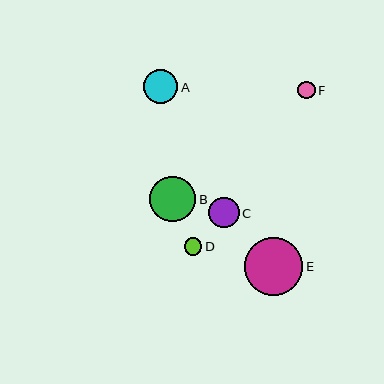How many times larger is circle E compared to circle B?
Circle E is approximately 1.3 times the size of circle B.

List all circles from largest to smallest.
From largest to smallest: E, B, A, C, D, F.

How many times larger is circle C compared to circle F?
Circle C is approximately 1.7 times the size of circle F.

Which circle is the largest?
Circle E is the largest with a size of approximately 58 pixels.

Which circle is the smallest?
Circle F is the smallest with a size of approximately 17 pixels.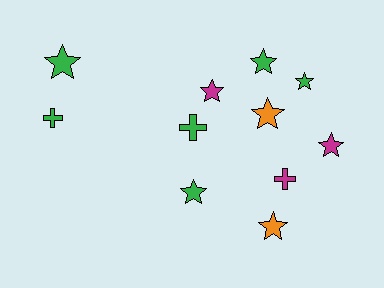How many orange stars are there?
There are 2 orange stars.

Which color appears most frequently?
Green, with 6 objects.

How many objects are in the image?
There are 11 objects.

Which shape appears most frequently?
Star, with 8 objects.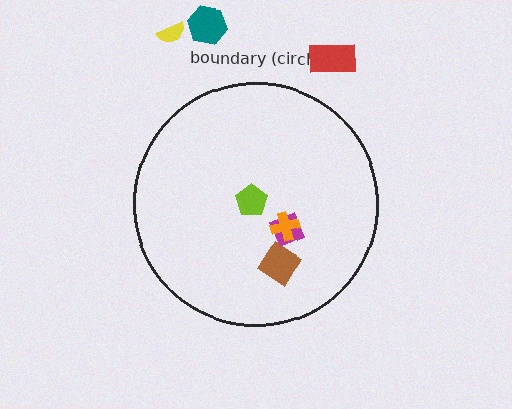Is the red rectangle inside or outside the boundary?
Outside.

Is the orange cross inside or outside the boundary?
Inside.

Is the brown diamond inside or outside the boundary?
Inside.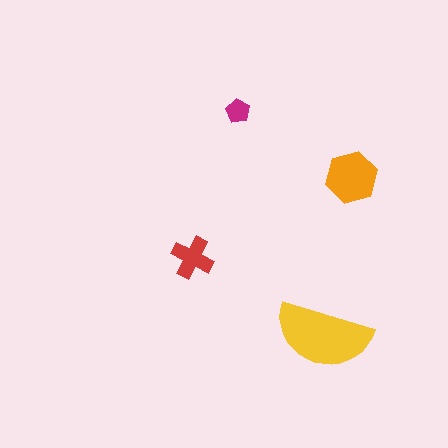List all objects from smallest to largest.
The magenta pentagon, the red cross, the orange hexagon, the yellow semicircle.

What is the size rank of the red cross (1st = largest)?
3rd.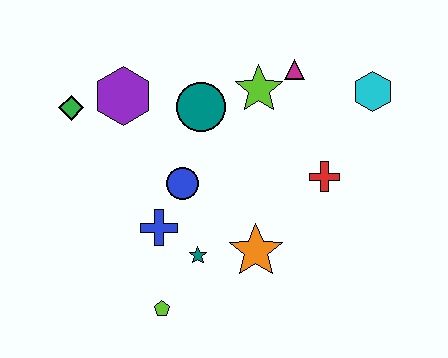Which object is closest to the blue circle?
The blue cross is closest to the blue circle.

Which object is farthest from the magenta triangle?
The lime pentagon is farthest from the magenta triangle.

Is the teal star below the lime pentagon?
No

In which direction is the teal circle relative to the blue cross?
The teal circle is above the blue cross.